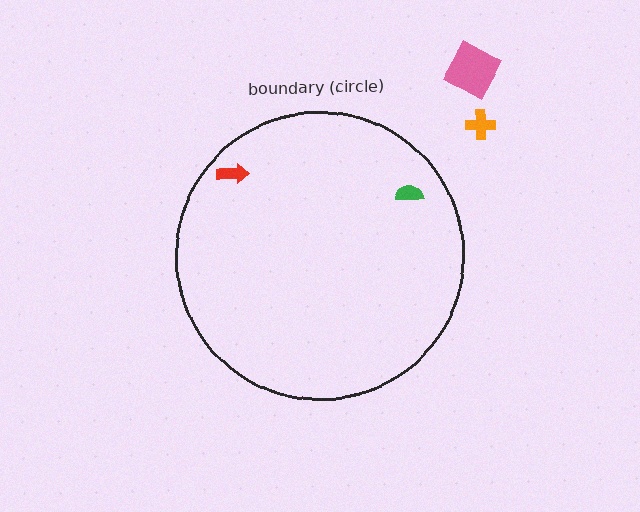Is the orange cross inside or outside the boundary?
Outside.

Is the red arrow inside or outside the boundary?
Inside.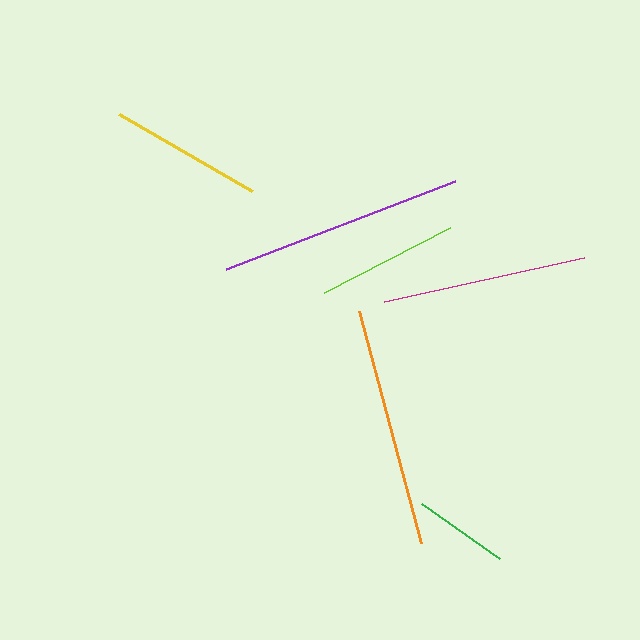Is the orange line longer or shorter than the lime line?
The orange line is longer than the lime line.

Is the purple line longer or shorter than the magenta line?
The purple line is longer than the magenta line.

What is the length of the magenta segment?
The magenta segment is approximately 204 pixels long.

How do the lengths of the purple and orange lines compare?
The purple and orange lines are approximately the same length.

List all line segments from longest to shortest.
From longest to shortest: purple, orange, magenta, yellow, lime, green.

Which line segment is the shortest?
The green line is the shortest at approximately 96 pixels.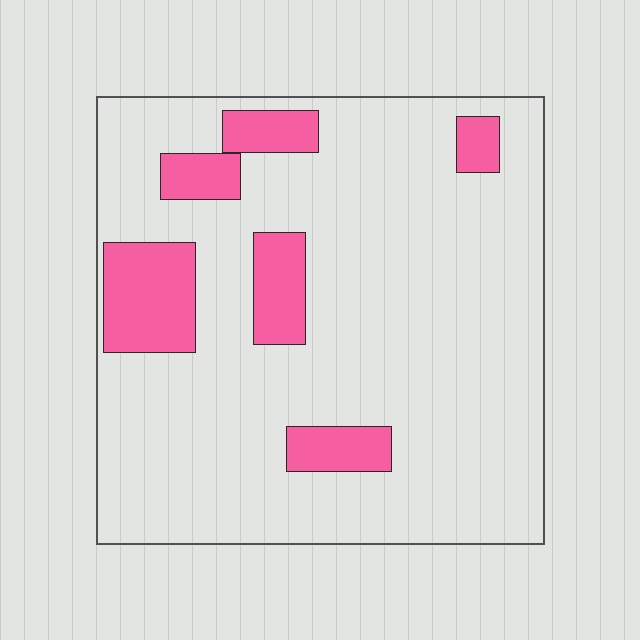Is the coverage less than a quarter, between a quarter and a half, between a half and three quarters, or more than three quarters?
Less than a quarter.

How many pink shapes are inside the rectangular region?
6.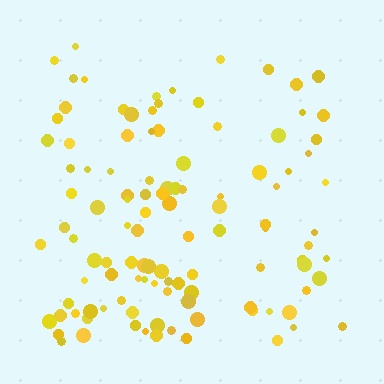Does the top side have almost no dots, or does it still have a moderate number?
Still a moderate number, just noticeably fewer than the bottom.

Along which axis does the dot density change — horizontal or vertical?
Vertical.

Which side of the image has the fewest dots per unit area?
The top.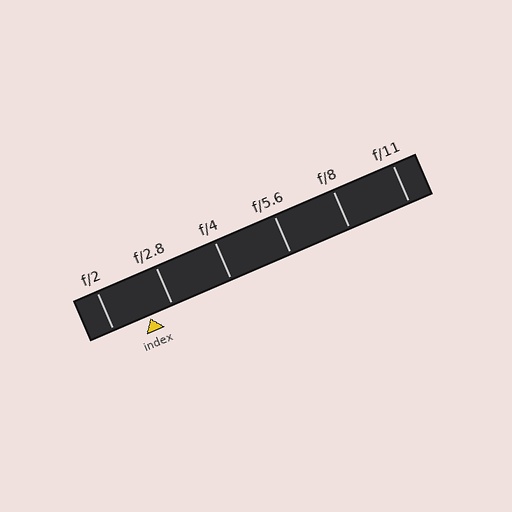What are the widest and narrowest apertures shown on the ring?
The widest aperture shown is f/2 and the narrowest is f/11.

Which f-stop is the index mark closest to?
The index mark is closest to f/2.8.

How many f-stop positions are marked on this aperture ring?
There are 6 f-stop positions marked.